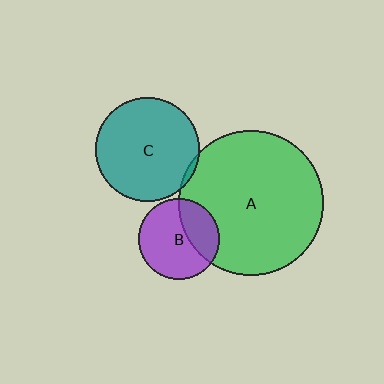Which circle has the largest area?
Circle A (green).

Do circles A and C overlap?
Yes.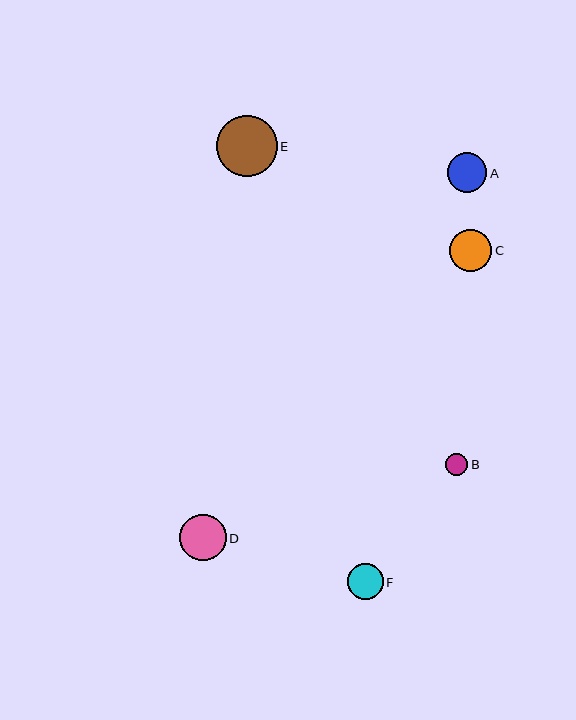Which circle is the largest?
Circle E is the largest with a size of approximately 61 pixels.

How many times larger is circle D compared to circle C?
Circle D is approximately 1.1 times the size of circle C.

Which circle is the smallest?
Circle B is the smallest with a size of approximately 22 pixels.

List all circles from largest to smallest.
From largest to smallest: E, D, C, A, F, B.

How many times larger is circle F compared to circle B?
Circle F is approximately 1.6 times the size of circle B.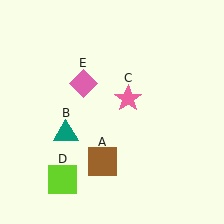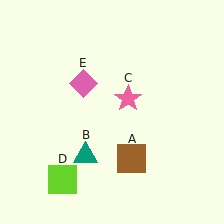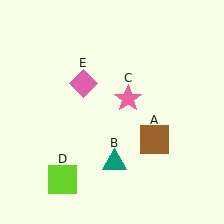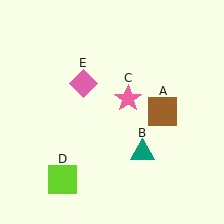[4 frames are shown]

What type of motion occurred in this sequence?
The brown square (object A), teal triangle (object B) rotated counterclockwise around the center of the scene.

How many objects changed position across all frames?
2 objects changed position: brown square (object A), teal triangle (object B).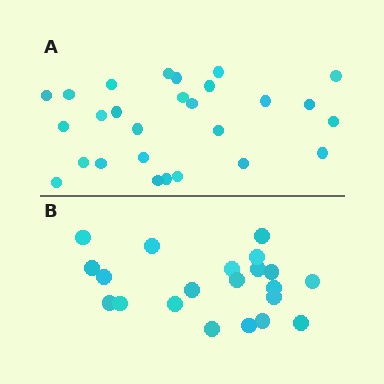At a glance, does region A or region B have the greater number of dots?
Region A (the top region) has more dots.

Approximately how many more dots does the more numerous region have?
Region A has about 6 more dots than region B.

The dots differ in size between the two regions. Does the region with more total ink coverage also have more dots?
No. Region B has more total ink coverage because its dots are larger, but region A actually contains more individual dots. Total area can be misleading — the number of items is what matters here.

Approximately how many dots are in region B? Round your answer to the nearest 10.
About 20 dots. (The exact count is 21, which rounds to 20.)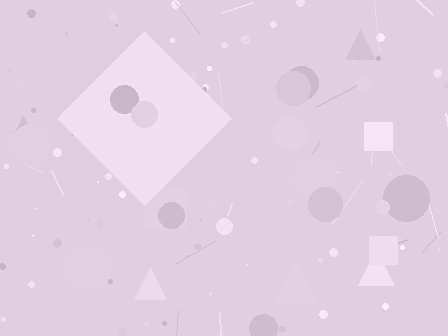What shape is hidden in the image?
A diamond is hidden in the image.